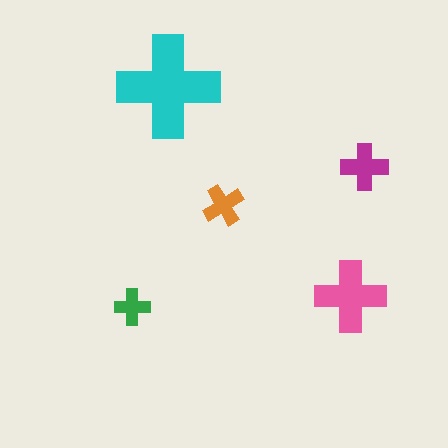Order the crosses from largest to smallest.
the cyan one, the pink one, the magenta one, the orange one, the green one.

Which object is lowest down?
The green cross is bottommost.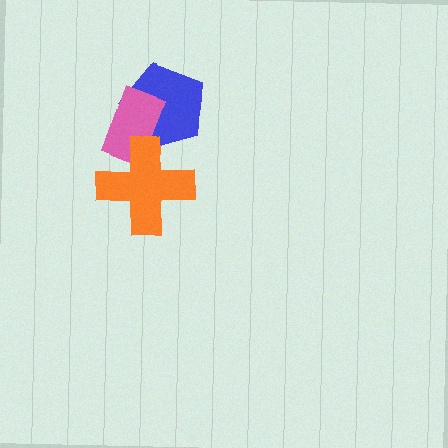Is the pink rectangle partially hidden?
Yes, it is partially covered by another shape.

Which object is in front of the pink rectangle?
The orange cross is in front of the pink rectangle.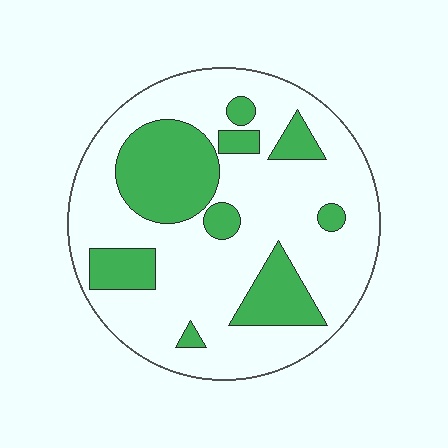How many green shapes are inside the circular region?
9.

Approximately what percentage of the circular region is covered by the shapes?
Approximately 30%.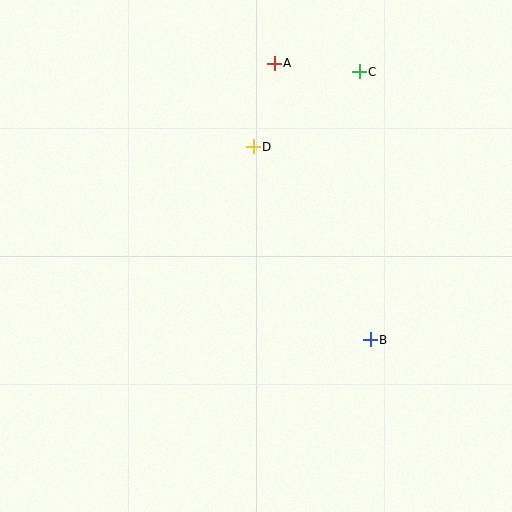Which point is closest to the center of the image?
Point D at (253, 147) is closest to the center.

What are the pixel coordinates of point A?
Point A is at (274, 63).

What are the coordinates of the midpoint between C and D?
The midpoint between C and D is at (306, 109).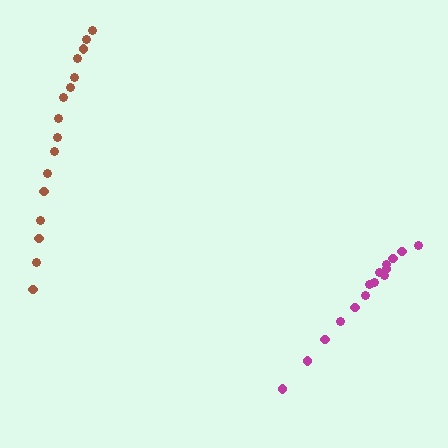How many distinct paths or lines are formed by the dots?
There are 2 distinct paths.